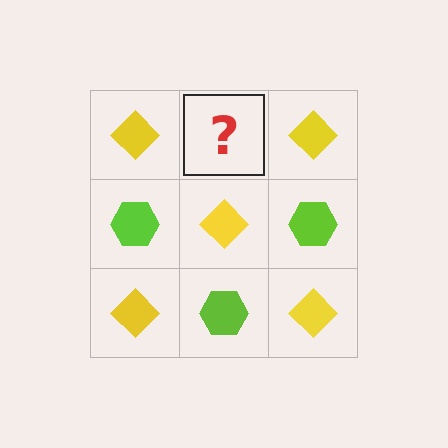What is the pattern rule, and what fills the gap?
The rule is that it alternates yellow diamond and lime hexagon in a checkerboard pattern. The gap should be filled with a lime hexagon.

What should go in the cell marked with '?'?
The missing cell should contain a lime hexagon.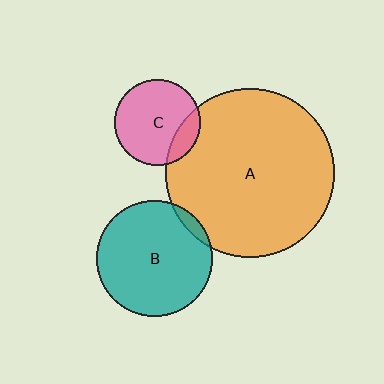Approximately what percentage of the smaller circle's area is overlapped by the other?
Approximately 5%.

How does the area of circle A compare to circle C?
Approximately 3.9 times.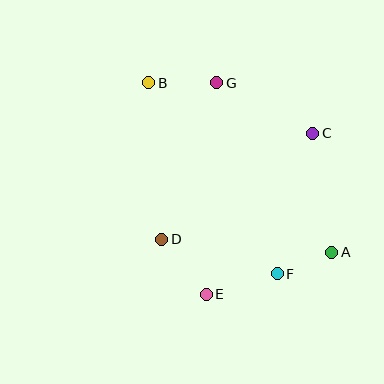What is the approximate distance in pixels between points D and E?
The distance between D and E is approximately 71 pixels.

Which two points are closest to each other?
Points A and F are closest to each other.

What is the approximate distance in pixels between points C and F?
The distance between C and F is approximately 145 pixels.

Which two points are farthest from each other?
Points A and B are farthest from each other.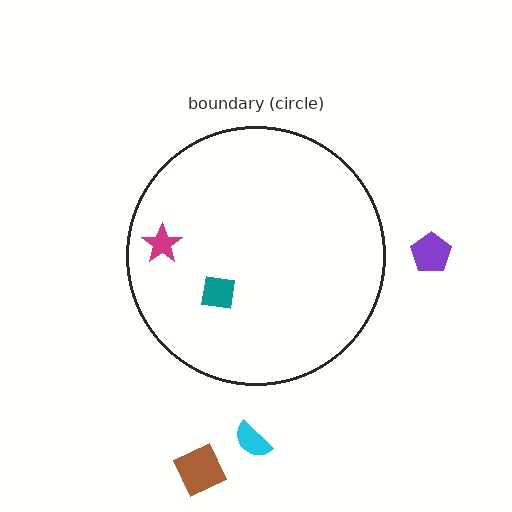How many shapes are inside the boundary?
2 inside, 3 outside.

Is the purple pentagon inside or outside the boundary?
Outside.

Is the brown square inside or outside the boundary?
Outside.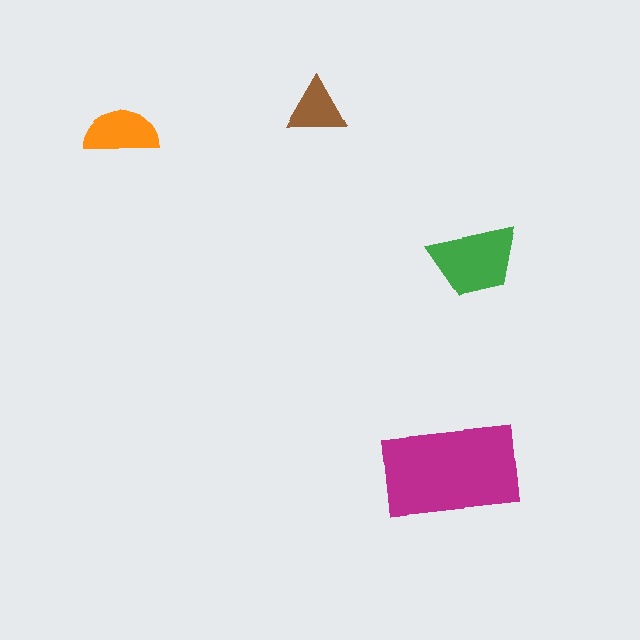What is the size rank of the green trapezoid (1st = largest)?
2nd.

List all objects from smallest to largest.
The brown triangle, the orange semicircle, the green trapezoid, the magenta rectangle.